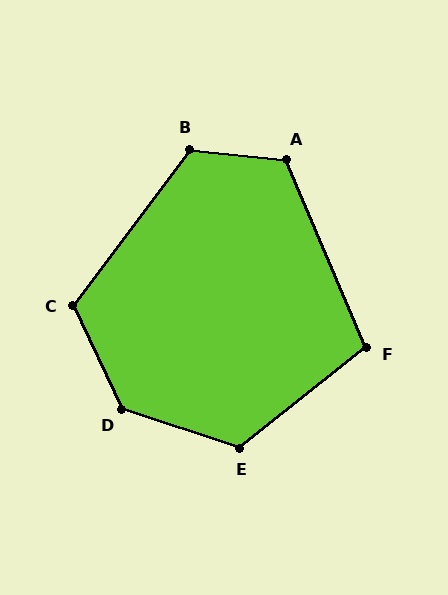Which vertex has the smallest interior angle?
F, at approximately 105 degrees.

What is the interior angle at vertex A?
Approximately 119 degrees (obtuse).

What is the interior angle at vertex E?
Approximately 123 degrees (obtuse).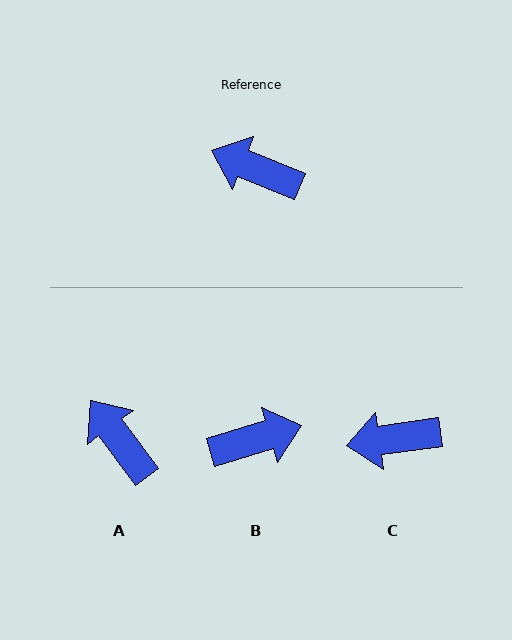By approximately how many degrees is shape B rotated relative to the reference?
Approximately 141 degrees clockwise.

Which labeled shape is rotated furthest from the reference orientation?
B, about 141 degrees away.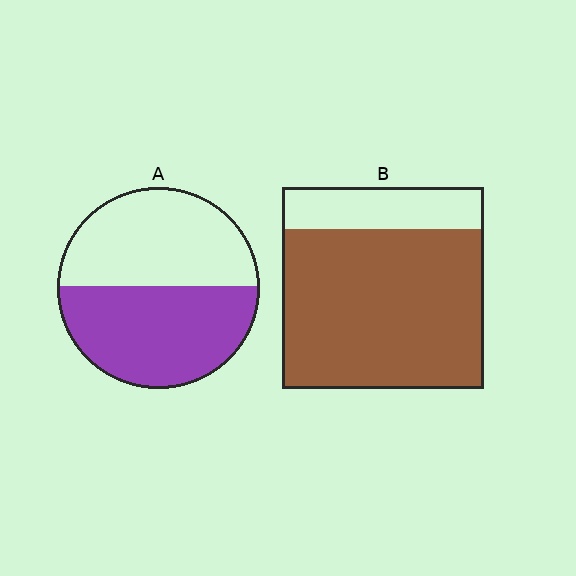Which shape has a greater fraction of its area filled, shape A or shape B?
Shape B.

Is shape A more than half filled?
Roughly half.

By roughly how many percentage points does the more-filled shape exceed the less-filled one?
By roughly 30 percentage points (B over A).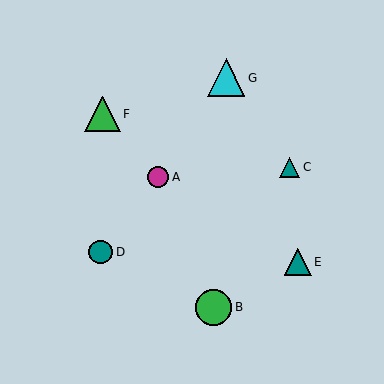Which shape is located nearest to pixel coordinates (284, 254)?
The teal triangle (labeled E) at (298, 262) is nearest to that location.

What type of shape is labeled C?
Shape C is a teal triangle.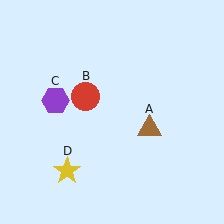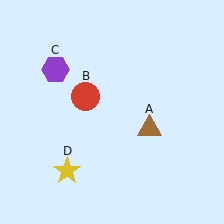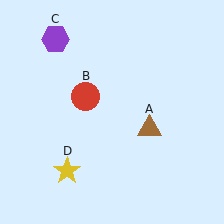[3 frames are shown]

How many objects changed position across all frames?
1 object changed position: purple hexagon (object C).